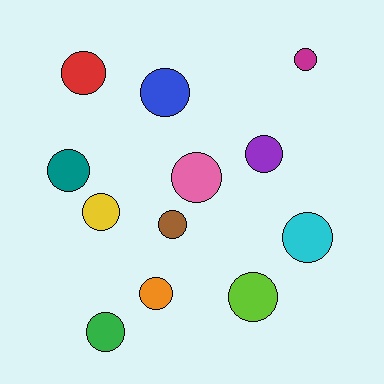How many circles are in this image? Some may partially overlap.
There are 12 circles.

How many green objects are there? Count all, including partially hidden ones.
There is 1 green object.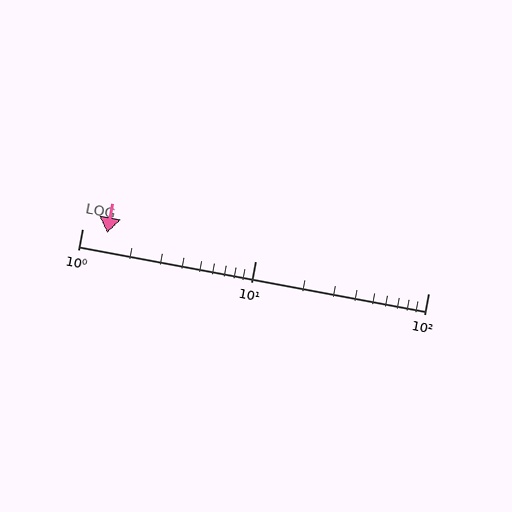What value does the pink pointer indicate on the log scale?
The pointer indicates approximately 1.4.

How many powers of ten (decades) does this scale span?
The scale spans 2 decades, from 1 to 100.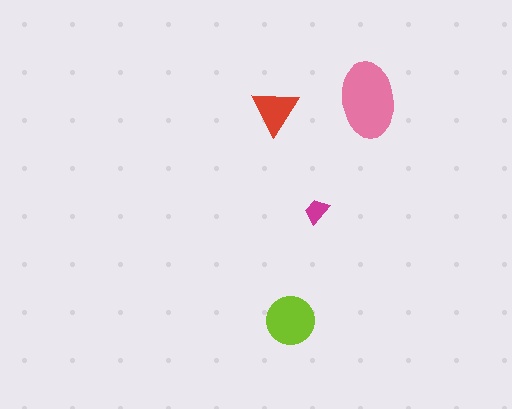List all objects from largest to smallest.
The pink ellipse, the lime circle, the red triangle, the magenta trapezoid.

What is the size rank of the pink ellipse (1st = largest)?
1st.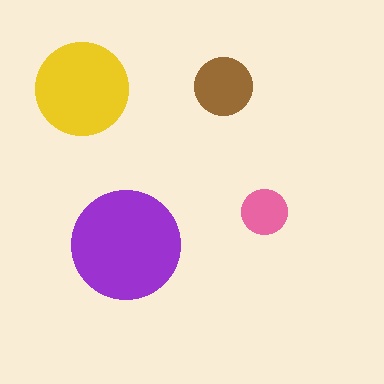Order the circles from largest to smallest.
the purple one, the yellow one, the brown one, the pink one.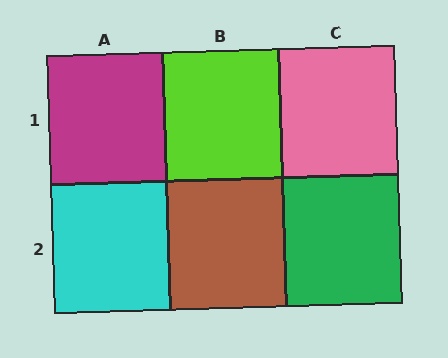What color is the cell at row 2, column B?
Brown.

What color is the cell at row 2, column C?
Green.